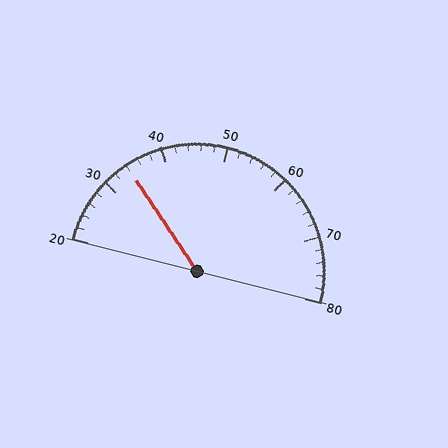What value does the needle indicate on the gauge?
The needle indicates approximately 34.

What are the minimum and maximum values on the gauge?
The gauge ranges from 20 to 80.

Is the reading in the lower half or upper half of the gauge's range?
The reading is in the lower half of the range (20 to 80).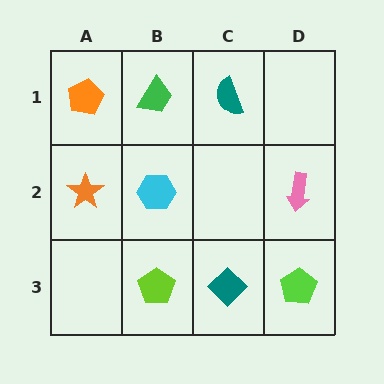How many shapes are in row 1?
3 shapes.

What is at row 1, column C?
A teal semicircle.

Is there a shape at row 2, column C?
No, that cell is empty.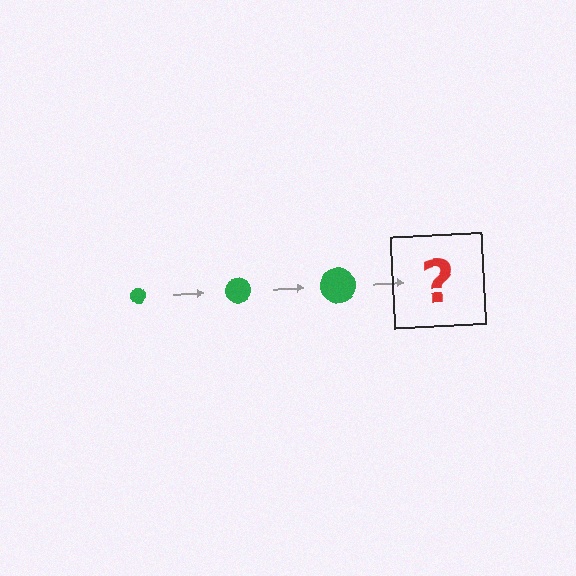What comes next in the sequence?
The next element should be a green circle, larger than the previous one.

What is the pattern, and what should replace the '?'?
The pattern is that the circle gets progressively larger each step. The '?' should be a green circle, larger than the previous one.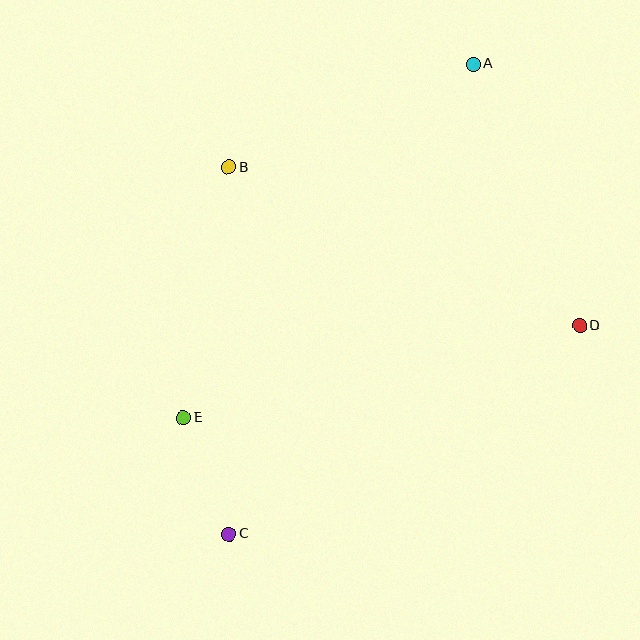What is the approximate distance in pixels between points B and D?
The distance between B and D is approximately 385 pixels.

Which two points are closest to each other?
Points C and E are closest to each other.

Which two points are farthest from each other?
Points A and C are farthest from each other.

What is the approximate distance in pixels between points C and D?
The distance between C and D is approximately 408 pixels.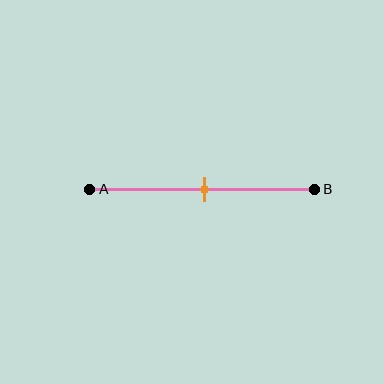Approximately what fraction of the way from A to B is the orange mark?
The orange mark is approximately 50% of the way from A to B.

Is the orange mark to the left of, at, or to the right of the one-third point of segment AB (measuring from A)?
The orange mark is to the right of the one-third point of segment AB.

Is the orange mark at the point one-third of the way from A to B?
No, the mark is at about 50% from A, not at the 33% one-third point.